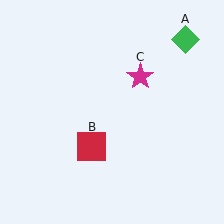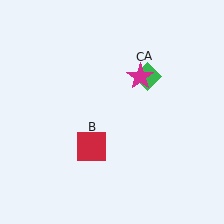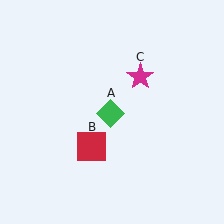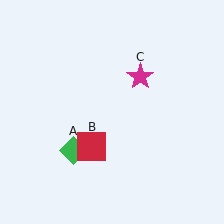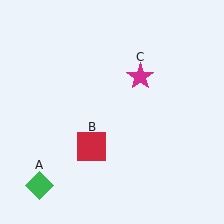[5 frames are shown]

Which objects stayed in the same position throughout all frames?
Red square (object B) and magenta star (object C) remained stationary.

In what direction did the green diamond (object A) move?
The green diamond (object A) moved down and to the left.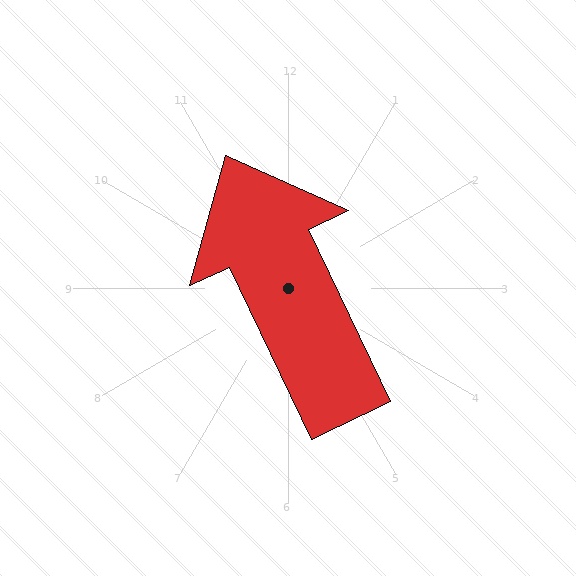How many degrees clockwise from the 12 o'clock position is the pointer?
Approximately 335 degrees.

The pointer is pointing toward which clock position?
Roughly 11 o'clock.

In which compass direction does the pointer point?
Northwest.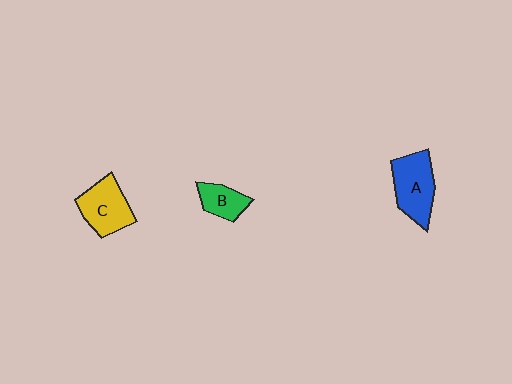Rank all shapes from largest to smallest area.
From largest to smallest: A (blue), C (yellow), B (green).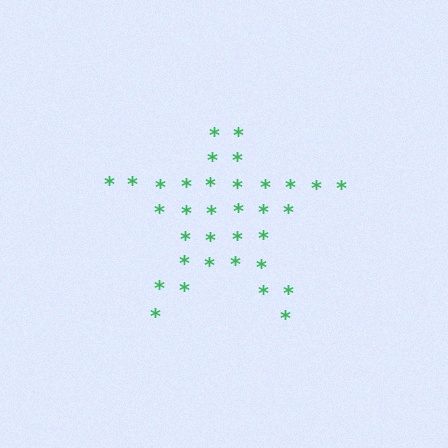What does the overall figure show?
The overall figure shows a star.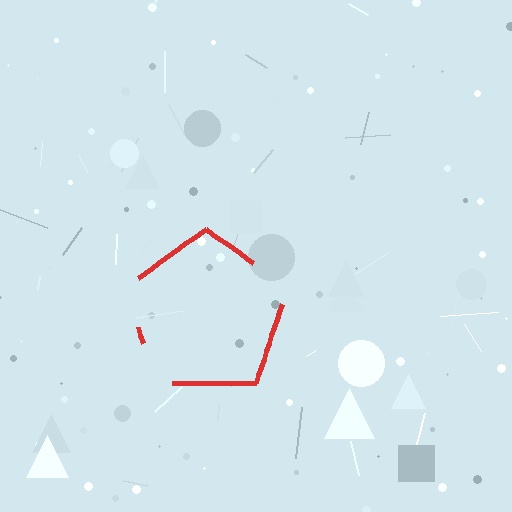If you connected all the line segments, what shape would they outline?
They would outline a pentagon.